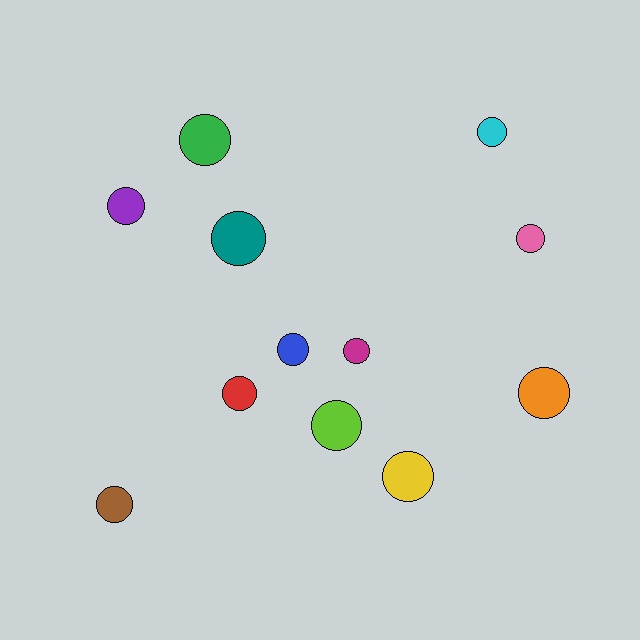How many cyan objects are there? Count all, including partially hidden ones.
There is 1 cyan object.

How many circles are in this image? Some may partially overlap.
There are 12 circles.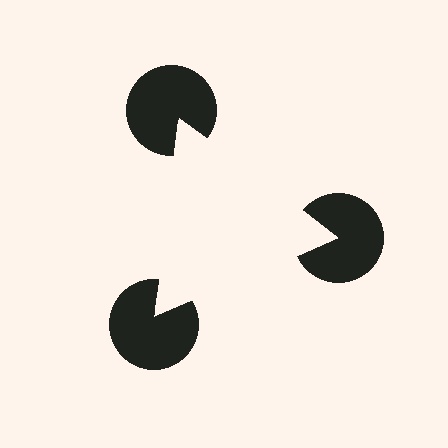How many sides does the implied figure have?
3 sides.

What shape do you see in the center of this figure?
An illusory triangle — its edges are inferred from the aligned wedge cuts in the pac-man discs, not physically drawn.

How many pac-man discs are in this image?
There are 3 — one at each vertex of the illusory triangle.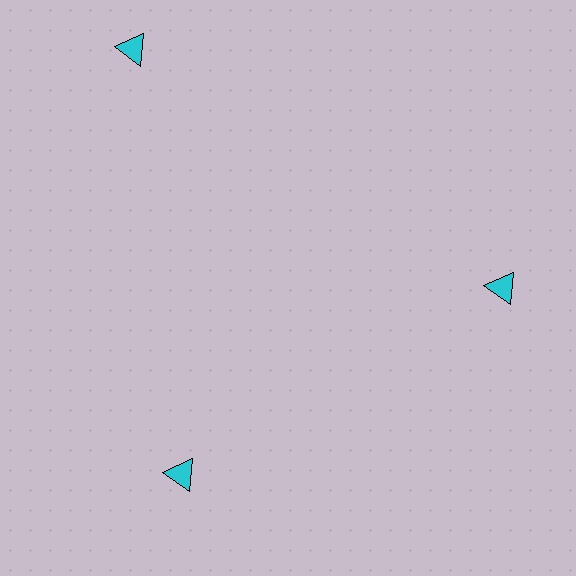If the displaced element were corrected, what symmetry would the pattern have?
It would have 3-fold rotational symmetry — the pattern would map onto itself every 120 degrees.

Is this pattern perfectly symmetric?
No. The 3 cyan triangles are arranged in a ring, but one element near the 11 o'clock position is pushed outward from the center, breaking the 3-fold rotational symmetry.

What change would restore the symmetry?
The symmetry would be restored by moving it inward, back onto the ring so that all 3 triangles sit at equal angles and equal distance from the center.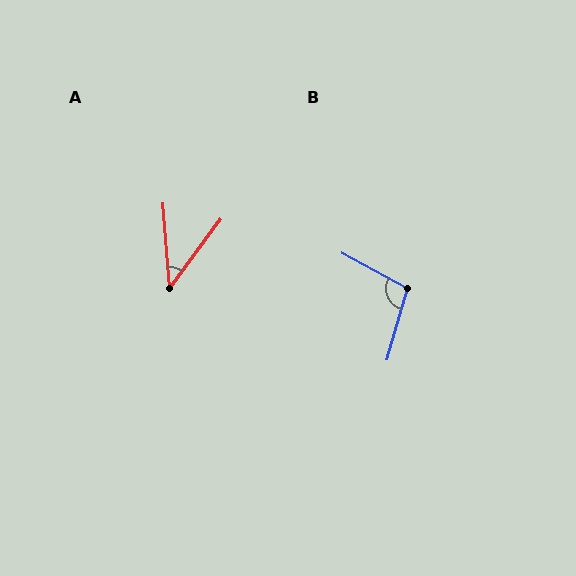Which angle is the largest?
B, at approximately 102 degrees.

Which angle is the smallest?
A, at approximately 41 degrees.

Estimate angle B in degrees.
Approximately 102 degrees.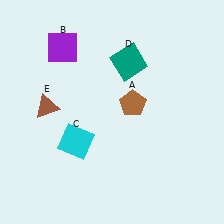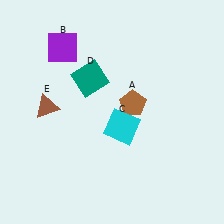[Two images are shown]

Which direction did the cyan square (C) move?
The cyan square (C) moved right.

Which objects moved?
The objects that moved are: the cyan square (C), the teal square (D).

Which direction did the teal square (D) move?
The teal square (D) moved left.